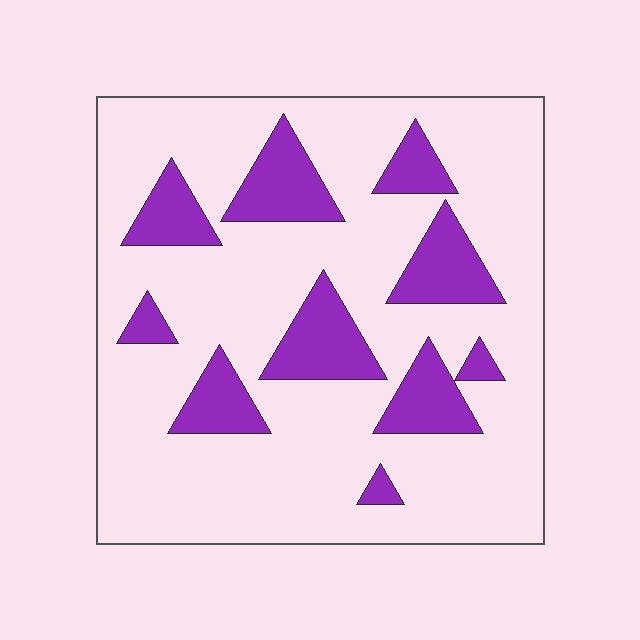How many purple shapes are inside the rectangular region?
10.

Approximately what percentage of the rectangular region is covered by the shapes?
Approximately 20%.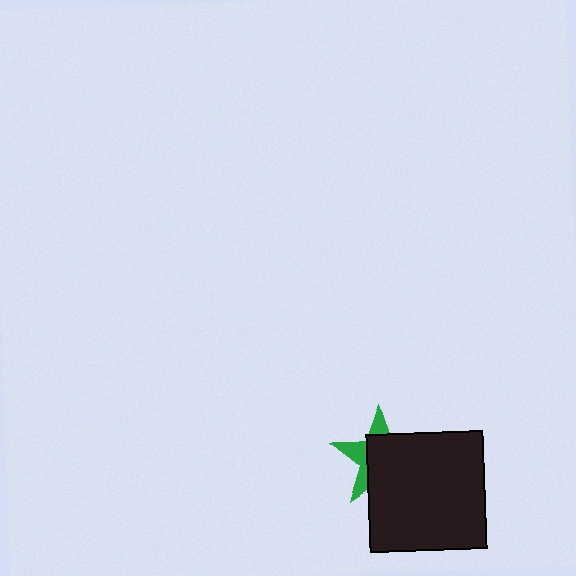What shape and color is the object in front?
The object in front is a black square.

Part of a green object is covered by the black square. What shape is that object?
It is a star.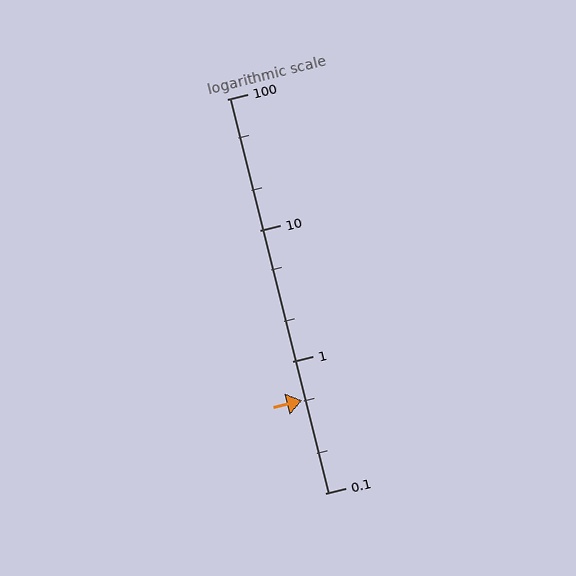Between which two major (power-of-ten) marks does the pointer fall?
The pointer is between 0.1 and 1.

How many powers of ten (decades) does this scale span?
The scale spans 3 decades, from 0.1 to 100.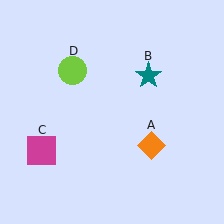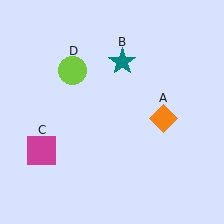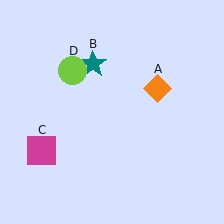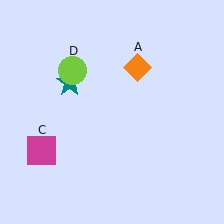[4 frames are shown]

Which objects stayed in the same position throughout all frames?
Magenta square (object C) and lime circle (object D) remained stationary.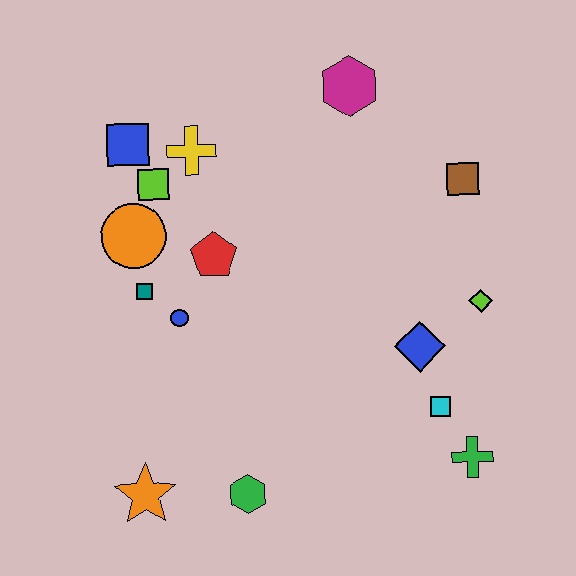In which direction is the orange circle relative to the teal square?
The orange circle is above the teal square.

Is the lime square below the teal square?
No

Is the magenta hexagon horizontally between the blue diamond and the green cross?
No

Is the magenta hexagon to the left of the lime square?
No